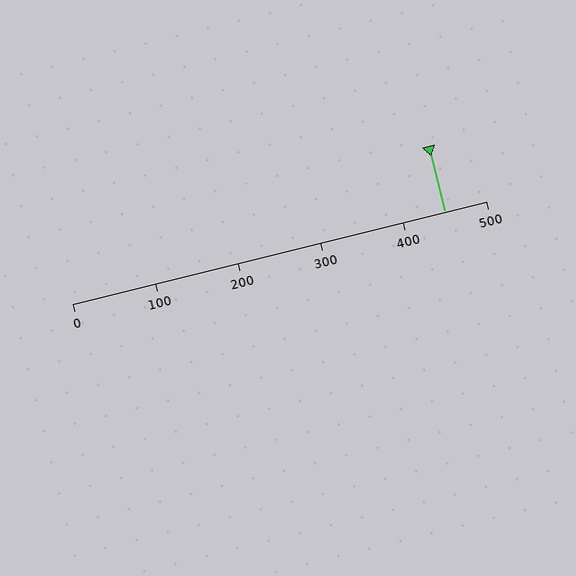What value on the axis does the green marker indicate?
The marker indicates approximately 450.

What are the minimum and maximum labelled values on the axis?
The axis runs from 0 to 500.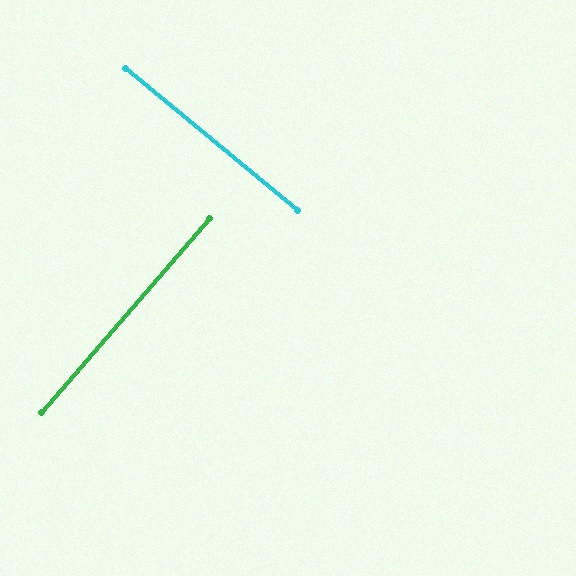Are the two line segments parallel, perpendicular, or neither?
Perpendicular — they meet at approximately 89°.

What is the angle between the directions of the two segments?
Approximately 89 degrees.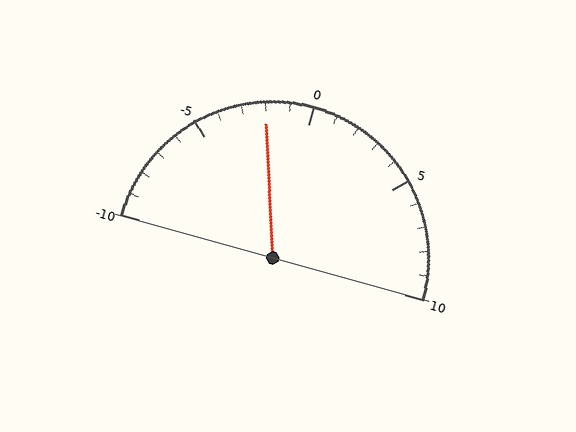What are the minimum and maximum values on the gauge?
The gauge ranges from -10 to 10.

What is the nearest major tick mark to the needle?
The nearest major tick mark is 0.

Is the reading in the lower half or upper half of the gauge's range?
The reading is in the lower half of the range (-10 to 10).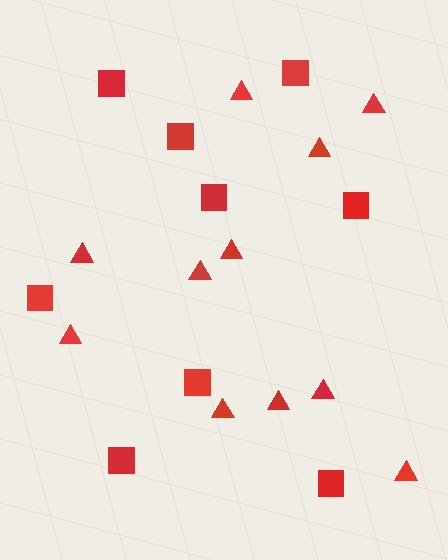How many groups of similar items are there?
There are 2 groups: one group of triangles (11) and one group of squares (9).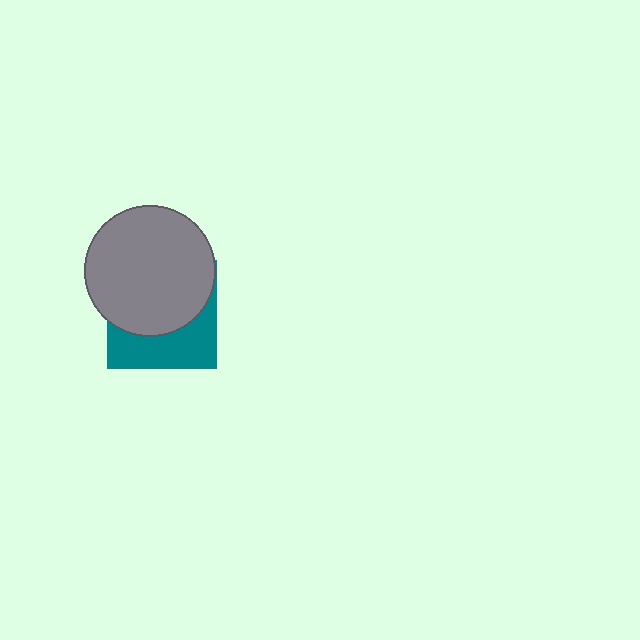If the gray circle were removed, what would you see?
You would see the complete teal square.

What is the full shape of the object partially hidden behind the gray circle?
The partially hidden object is a teal square.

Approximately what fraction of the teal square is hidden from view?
Roughly 60% of the teal square is hidden behind the gray circle.